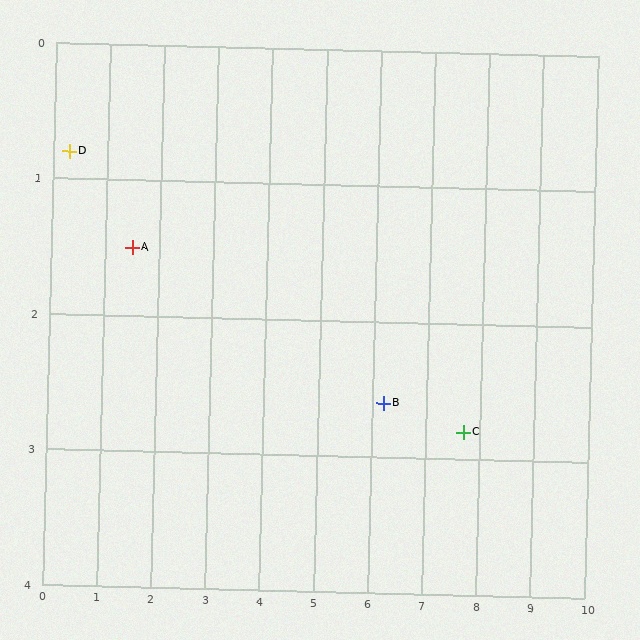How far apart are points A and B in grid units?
Points A and B are about 4.8 grid units apart.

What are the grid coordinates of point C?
Point C is at approximately (7.7, 2.8).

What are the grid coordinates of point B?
Point B is at approximately (6.2, 2.6).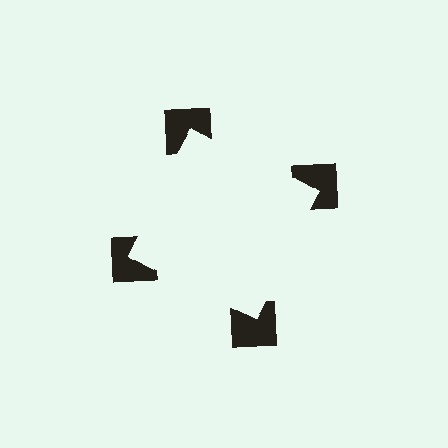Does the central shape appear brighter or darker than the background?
It typically appears slightly brighter than the background, even though no actual brightness change is drawn.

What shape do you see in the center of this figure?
An illusory square — its edges are inferred from the aligned wedge cuts in the notched squares, not physically drawn.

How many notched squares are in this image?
There are 4 — one at each vertex of the illusory square.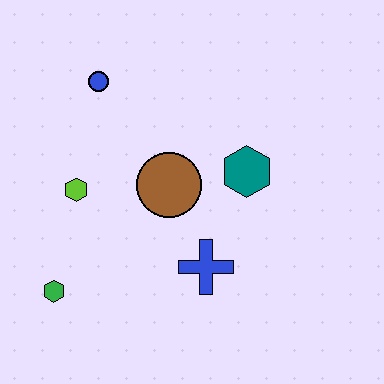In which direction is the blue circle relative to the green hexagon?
The blue circle is above the green hexagon.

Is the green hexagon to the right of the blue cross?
No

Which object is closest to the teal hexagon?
The brown circle is closest to the teal hexagon.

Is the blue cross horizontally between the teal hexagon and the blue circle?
Yes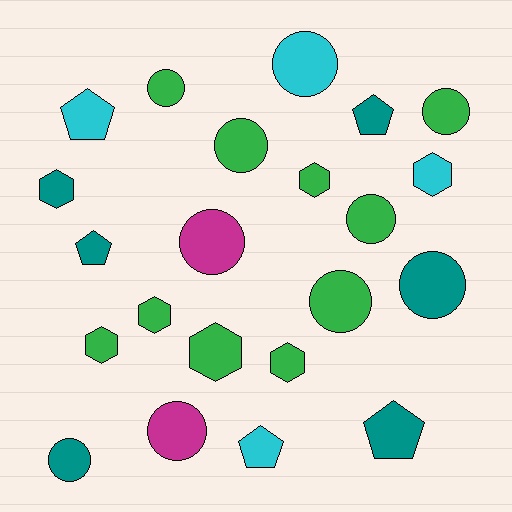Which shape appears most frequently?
Circle, with 10 objects.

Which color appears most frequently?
Green, with 10 objects.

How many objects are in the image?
There are 22 objects.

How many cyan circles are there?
There is 1 cyan circle.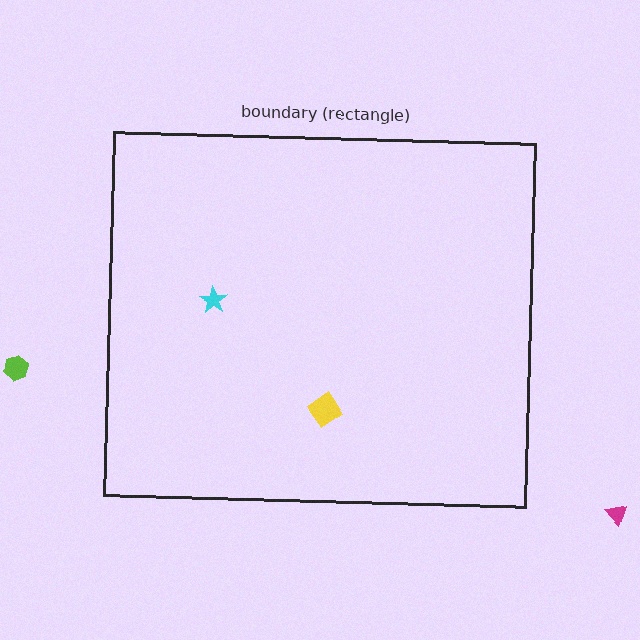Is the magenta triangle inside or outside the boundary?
Outside.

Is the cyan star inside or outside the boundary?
Inside.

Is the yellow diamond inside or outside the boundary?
Inside.